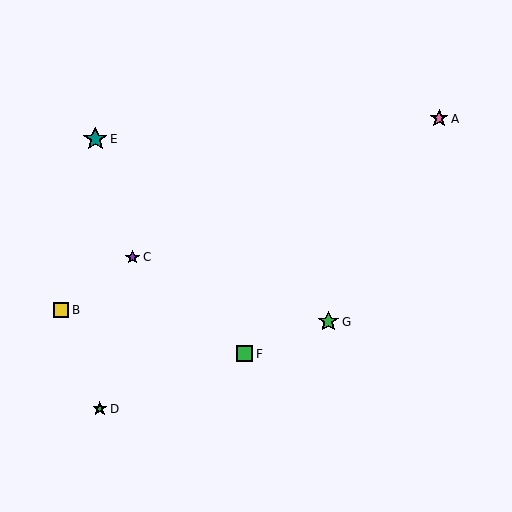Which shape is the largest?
The teal star (labeled E) is the largest.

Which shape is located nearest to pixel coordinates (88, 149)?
The teal star (labeled E) at (95, 139) is nearest to that location.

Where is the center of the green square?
The center of the green square is at (245, 354).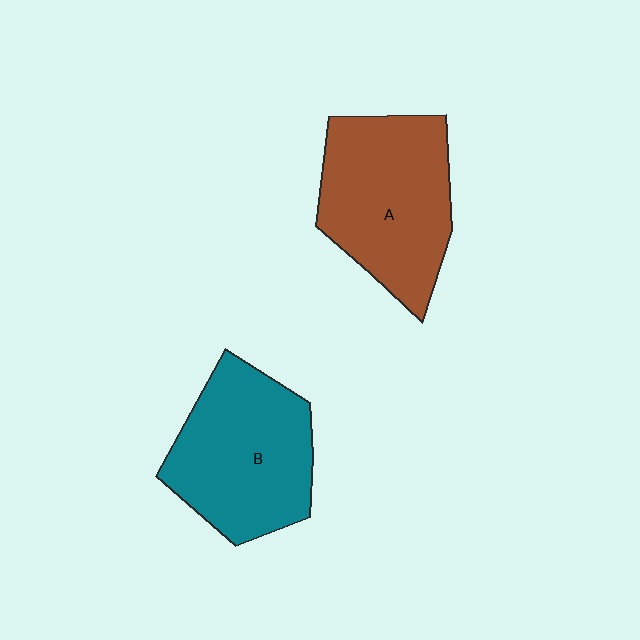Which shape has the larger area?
Shape A (brown).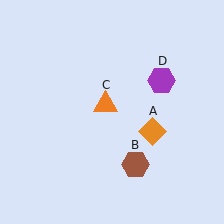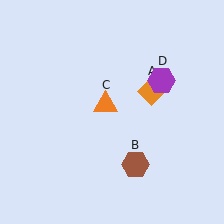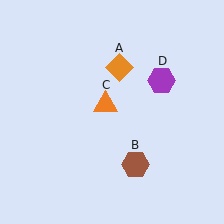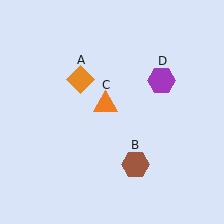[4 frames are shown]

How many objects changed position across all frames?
1 object changed position: orange diamond (object A).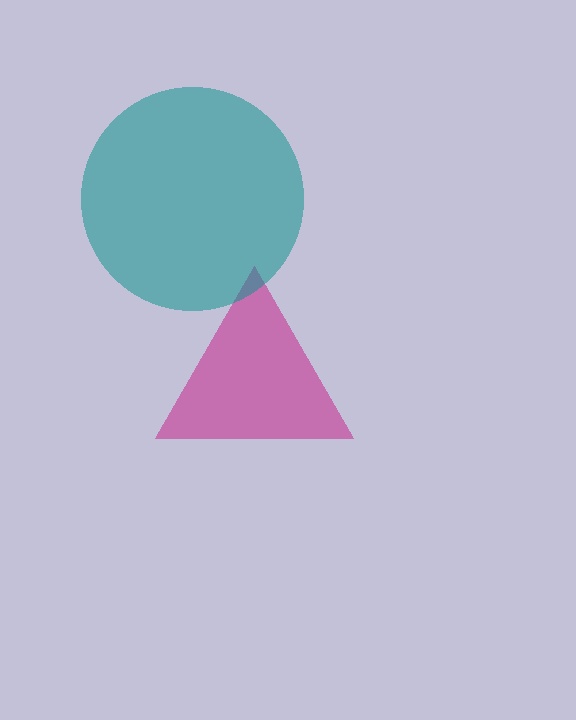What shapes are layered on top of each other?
The layered shapes are: a magenta triangle, a teal circle.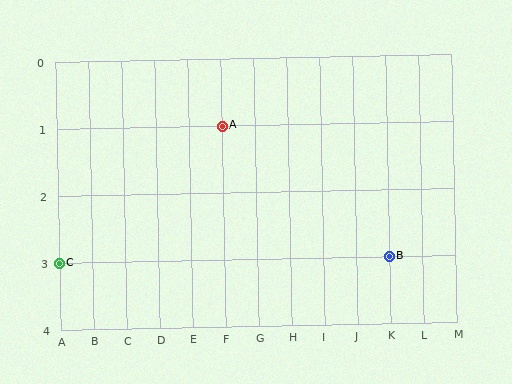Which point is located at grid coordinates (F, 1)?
Point A is at (F, 1).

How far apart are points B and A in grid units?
Points B and A are 5 columns and 2 rows apart (about 5.4 grid units diagonally).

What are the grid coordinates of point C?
Point C is at grid coordinates (A, 3).